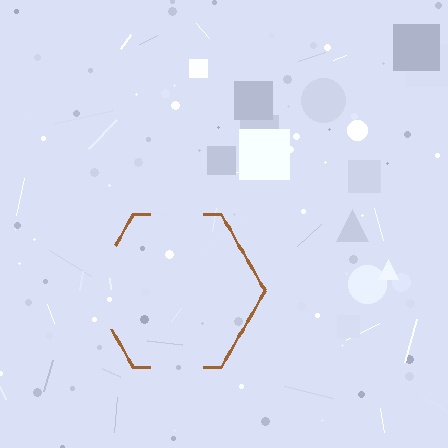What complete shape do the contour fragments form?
The contour fragments form a hexagon.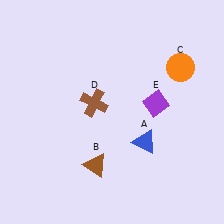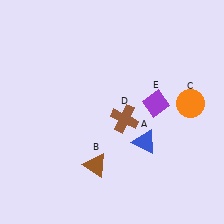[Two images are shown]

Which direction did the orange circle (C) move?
The orange circle (C) moved down.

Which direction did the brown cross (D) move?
The brown cross (D) moved right.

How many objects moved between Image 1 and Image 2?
2 objects moved between the two images.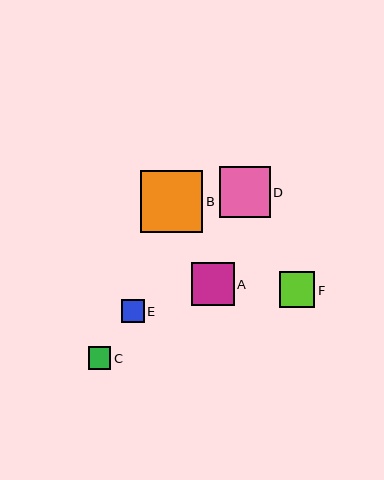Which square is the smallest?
Square E is the smallest with a size of approximately 23 pixels.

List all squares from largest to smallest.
From largest to smallest: B, D, A, F, C, E.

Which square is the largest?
Square B is the largest with a size of approximately 62 pixels.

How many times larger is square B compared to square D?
Square B is approximately 1.2 times the size of square D.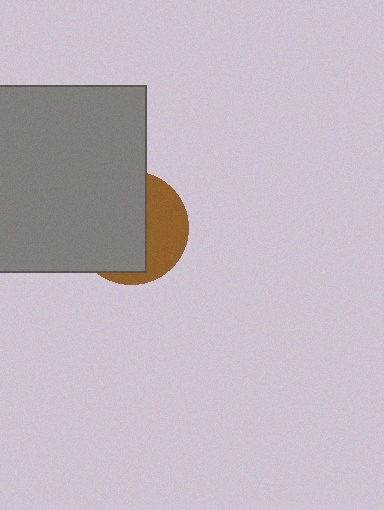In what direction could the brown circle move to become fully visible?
The brown circle could move right. That would shift it out from behind the gray square entirely.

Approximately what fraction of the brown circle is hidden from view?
Roughly 63% of the brown circle is hidden behind the gray square.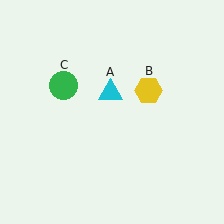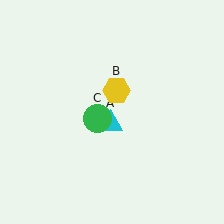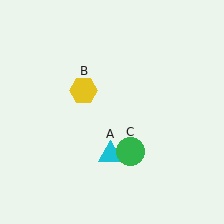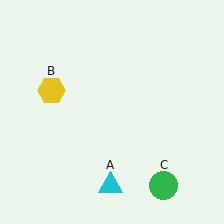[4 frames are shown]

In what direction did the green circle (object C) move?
The green circle (object C) moved down and to the right.